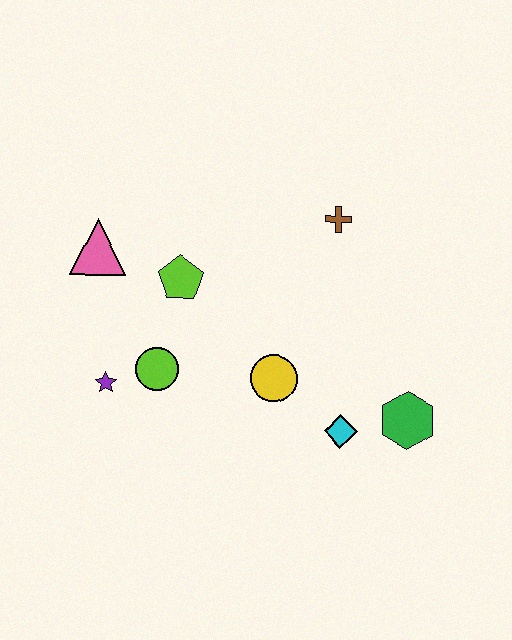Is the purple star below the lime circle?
Yes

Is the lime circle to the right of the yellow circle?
No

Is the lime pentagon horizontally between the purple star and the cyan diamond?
Yes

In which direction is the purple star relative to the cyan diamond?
The purple star is to the left of the cyan diamond.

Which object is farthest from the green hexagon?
The pink triangle is farthest from the green hexagon.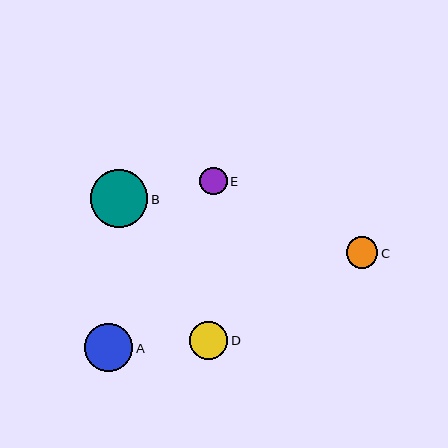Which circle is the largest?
Circle B is the largest with a size of approximately 57 pixels.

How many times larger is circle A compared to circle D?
Circle A is approximately 1.3 times the size of circle D.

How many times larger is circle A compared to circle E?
Circle A is approximately 1.7 times the size of circle E.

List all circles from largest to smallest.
From largest to smallest: B, A, D, C, E.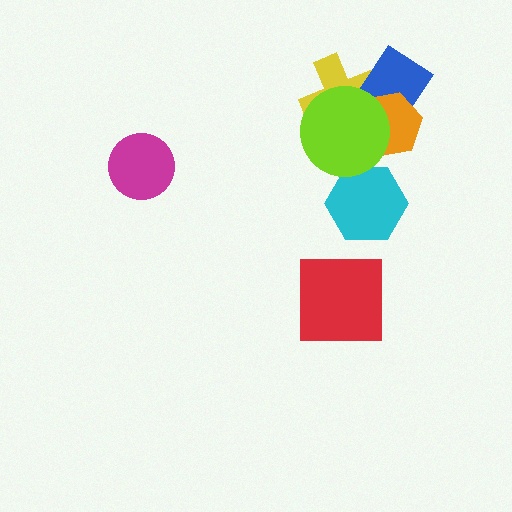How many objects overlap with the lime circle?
3 objects overlap with the lime circle.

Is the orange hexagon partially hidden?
Yes, it is partially covered by another shape.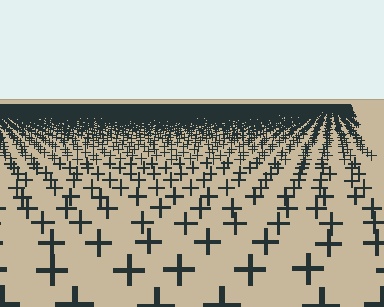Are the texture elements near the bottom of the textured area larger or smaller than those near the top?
Larger. Near the bottom, elements are closer to the viewer and appear at a bigger on-screen size.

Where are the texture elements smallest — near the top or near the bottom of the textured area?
Near the top.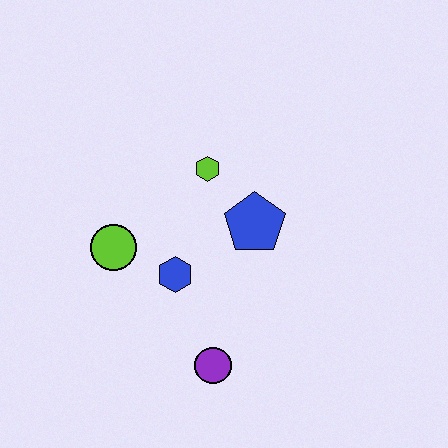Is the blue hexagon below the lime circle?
Yes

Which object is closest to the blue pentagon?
The lime hexagon is closest to the blue pentagon.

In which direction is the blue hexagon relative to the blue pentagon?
The blue hexagon is to the left of the blue pentagon.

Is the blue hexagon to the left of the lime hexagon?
Yes